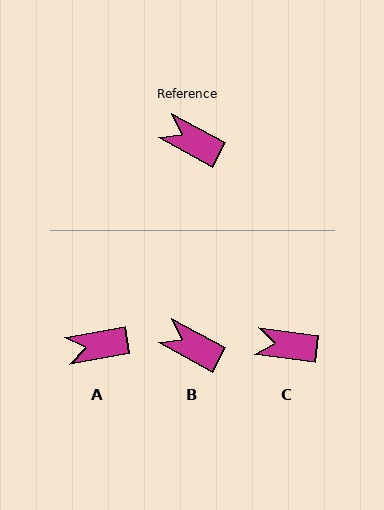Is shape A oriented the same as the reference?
No, it is off by about 39 degrees.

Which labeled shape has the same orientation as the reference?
B.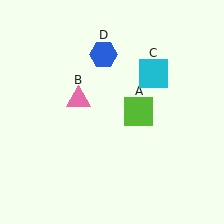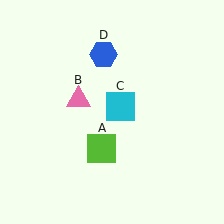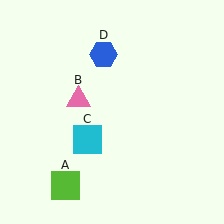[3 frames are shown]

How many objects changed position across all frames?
2 objects changed position: lime square (object A), cyan square (object C).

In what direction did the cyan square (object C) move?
The cyan square (object C) moved down and to the left.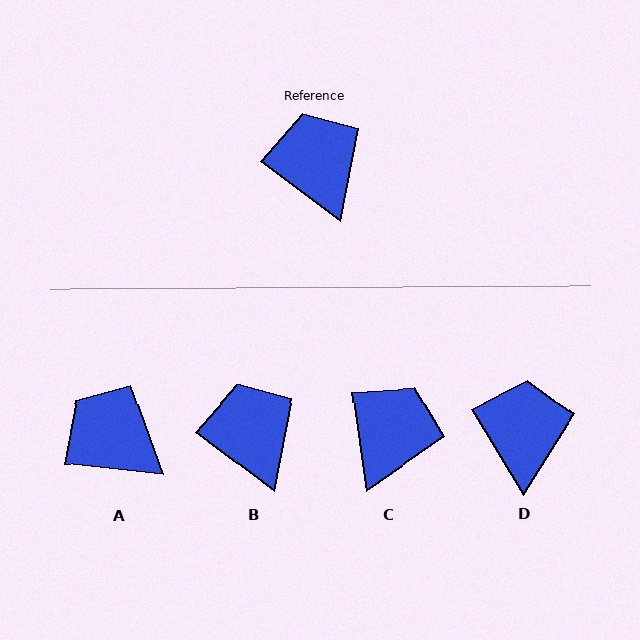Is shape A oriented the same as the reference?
No, it is off by about 30 degrees.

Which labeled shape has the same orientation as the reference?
B.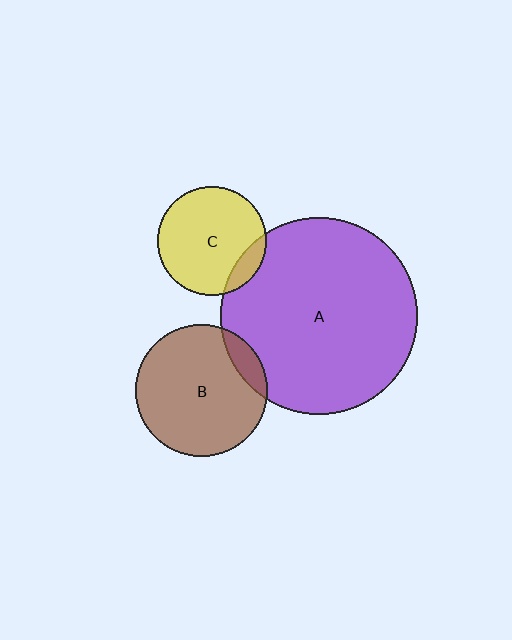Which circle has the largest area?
Circle A (purple).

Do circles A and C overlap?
Yes.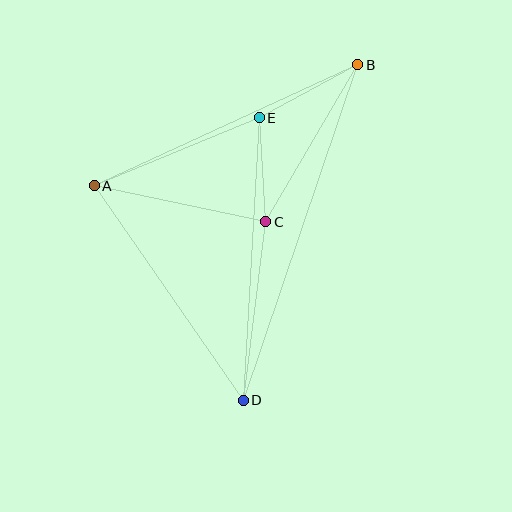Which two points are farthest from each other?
Points B and D are farthest from each other.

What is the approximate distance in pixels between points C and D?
The distance between C and D is approximately 180 pixels.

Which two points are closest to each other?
Points C and E are closest to each other.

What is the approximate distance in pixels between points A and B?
The distance between A and B is approximately 290 pixels.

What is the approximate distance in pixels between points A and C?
The distance between A and C is approximately 175 pixels.